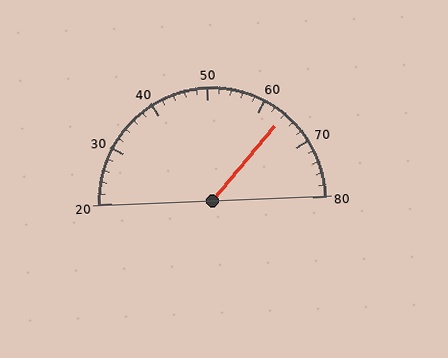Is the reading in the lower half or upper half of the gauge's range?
The reading is in the upper half of the range (20 to 80).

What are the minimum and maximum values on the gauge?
The gauge ranges from 20 to 80.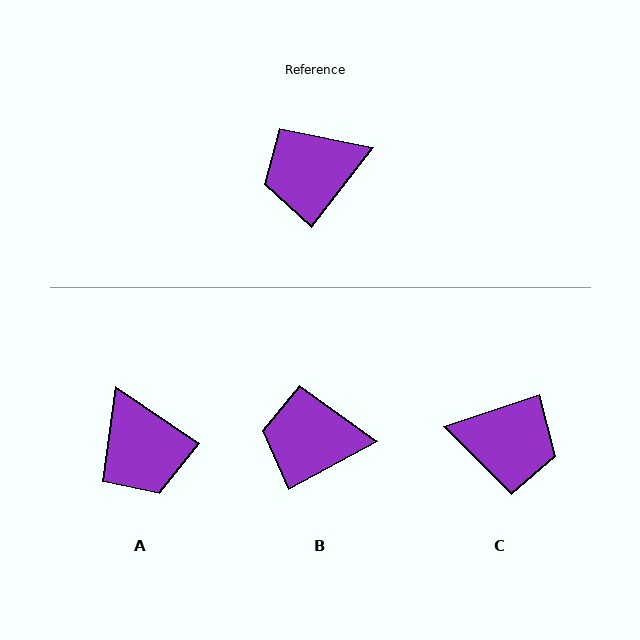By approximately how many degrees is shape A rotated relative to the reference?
Approximately 94 degrees counter-clockwise.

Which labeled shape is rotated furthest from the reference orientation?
C, about 146 degrees away.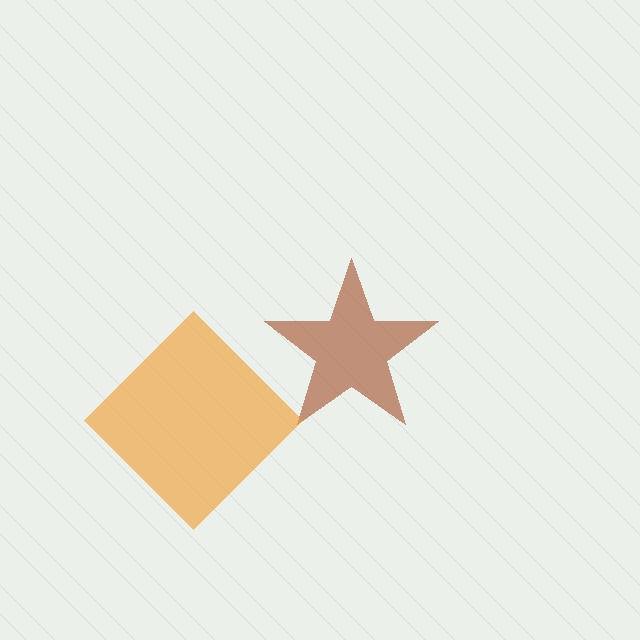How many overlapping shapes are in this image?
There are 2 overlapping shapes in the image.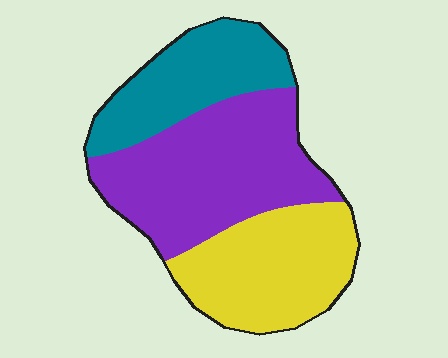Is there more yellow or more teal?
Yellow.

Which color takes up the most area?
Purple, at roughly 45%.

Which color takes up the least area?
Teal, at roughly 25%.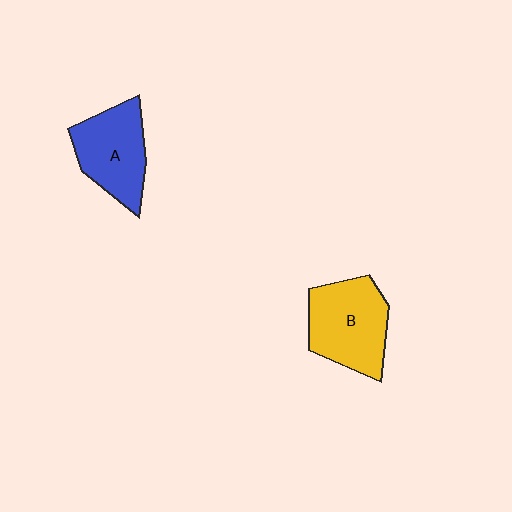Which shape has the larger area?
Shape B (yellow).